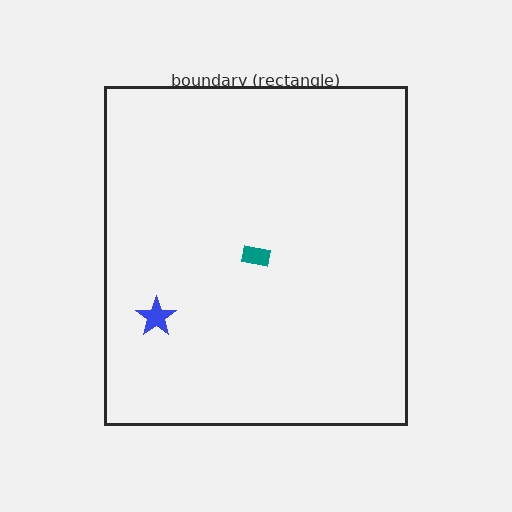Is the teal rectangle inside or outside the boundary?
Inside.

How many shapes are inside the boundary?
2 inside, 0 outside.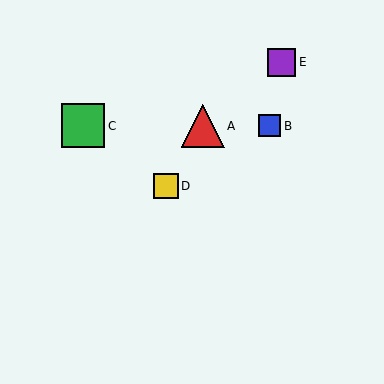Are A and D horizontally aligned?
No, A is at y≈126 and D is at y≈186.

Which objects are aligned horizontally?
Objects A, B, C are aligned horizontally.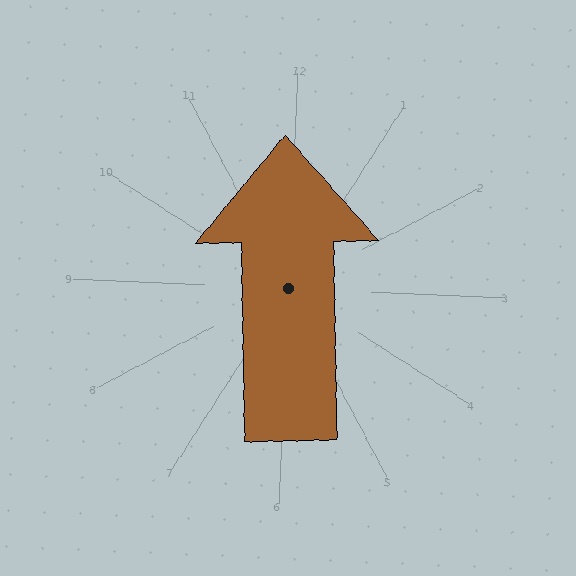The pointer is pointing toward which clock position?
Roughly 12 o'clock.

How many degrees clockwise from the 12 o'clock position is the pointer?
Approximately 357 degrees.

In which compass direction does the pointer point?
North.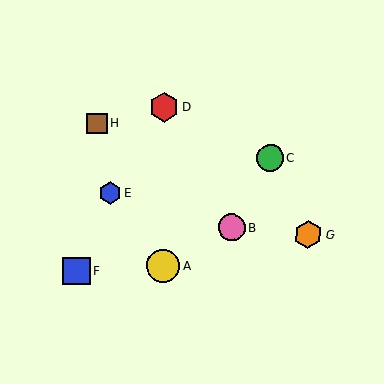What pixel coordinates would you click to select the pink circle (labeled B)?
Click at (231, 228) to select the pink circle B.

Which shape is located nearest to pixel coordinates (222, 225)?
The pink circle (labeled B) at (231, 228) is nearest to that location.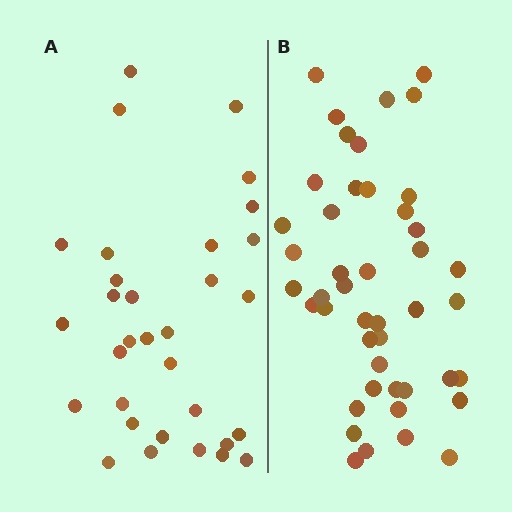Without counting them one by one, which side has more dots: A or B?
Region B (the right region) has more dots.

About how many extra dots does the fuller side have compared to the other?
Region B has approximately 15 more dots than region A.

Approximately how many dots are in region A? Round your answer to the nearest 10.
About 30 dots. (The exact count is 32, which rounds to 30.)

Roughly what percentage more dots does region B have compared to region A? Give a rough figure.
About 40% more.